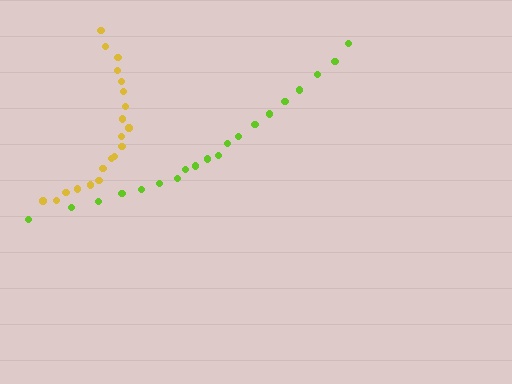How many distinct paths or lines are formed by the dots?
There are 2 distinct paths.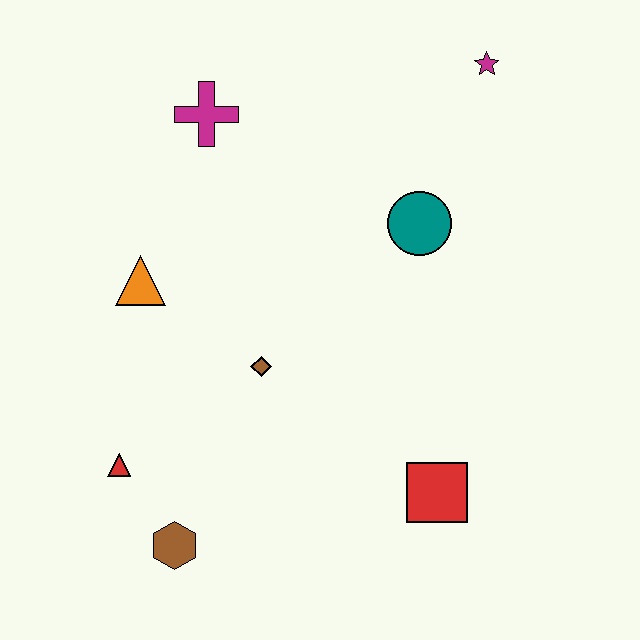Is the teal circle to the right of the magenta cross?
Yes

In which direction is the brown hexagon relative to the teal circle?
The brown hexagon is below the teal circle.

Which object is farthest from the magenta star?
The brown hexagon is farthest from the magenta star.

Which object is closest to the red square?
The brown diamond is closest to the red square.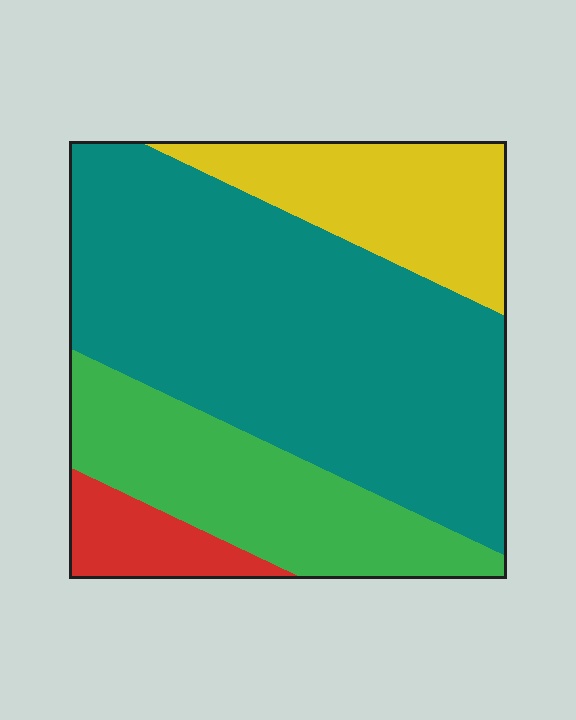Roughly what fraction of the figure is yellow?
Yellow takes up less than a quarter of the figure.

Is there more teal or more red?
Teal.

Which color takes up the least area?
Red, at roughly 5%.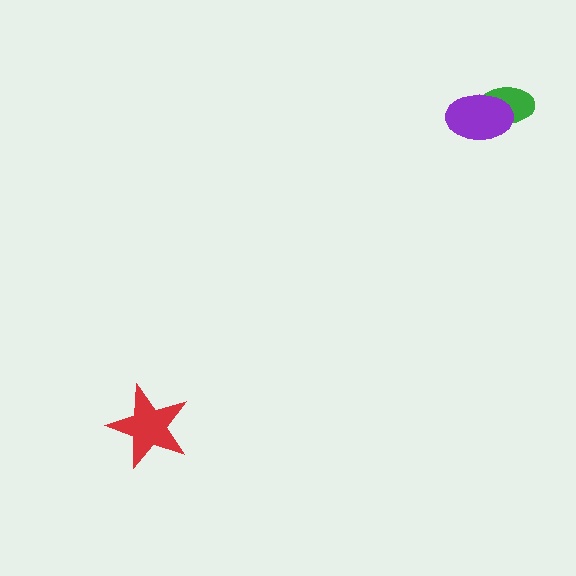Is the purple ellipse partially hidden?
No, no other shape covers it.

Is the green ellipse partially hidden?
Yes, it is partially covered by another shape.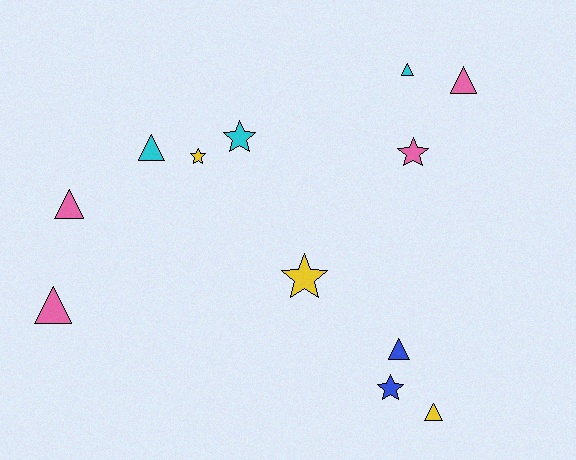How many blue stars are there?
There is 1 blue star.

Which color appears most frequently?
Pink, with 4 objects.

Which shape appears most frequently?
Triangle, with 7 objects.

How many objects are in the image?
There are 12 objects.